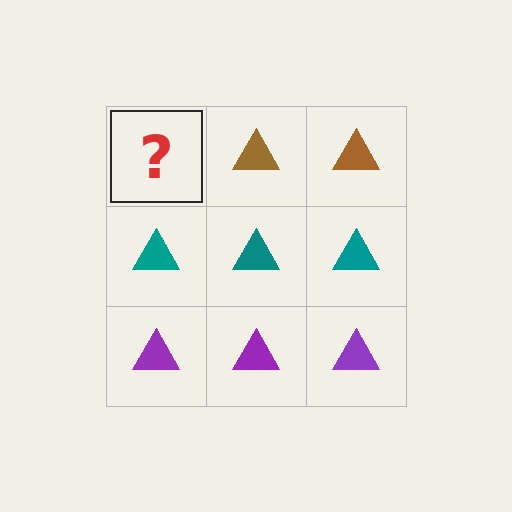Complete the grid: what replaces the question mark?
The question mark should be replaced with a brown triangle.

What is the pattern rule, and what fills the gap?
The rule is that each row has a consistent color. The gap should be filled with a brown triangle.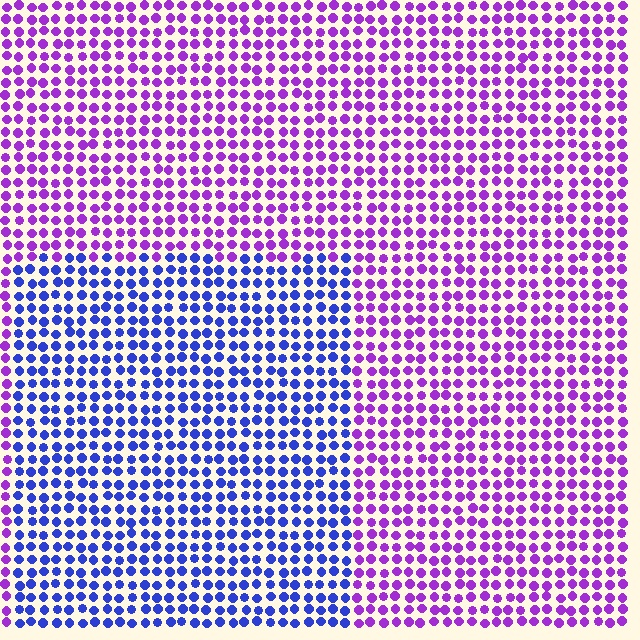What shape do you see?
I see a rectangle.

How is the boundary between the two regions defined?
The boundary is defined purely by a slight shift in hue (about 49 degrees). Spacing, size, and orientation are identical on both sides.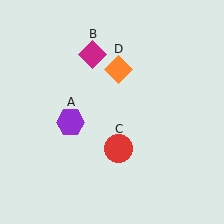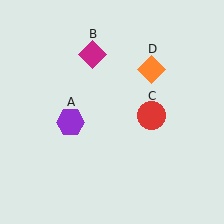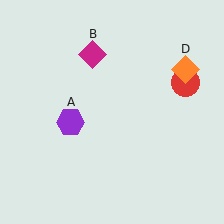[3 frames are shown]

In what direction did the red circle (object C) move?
The red circle (object C) moved up and to the right.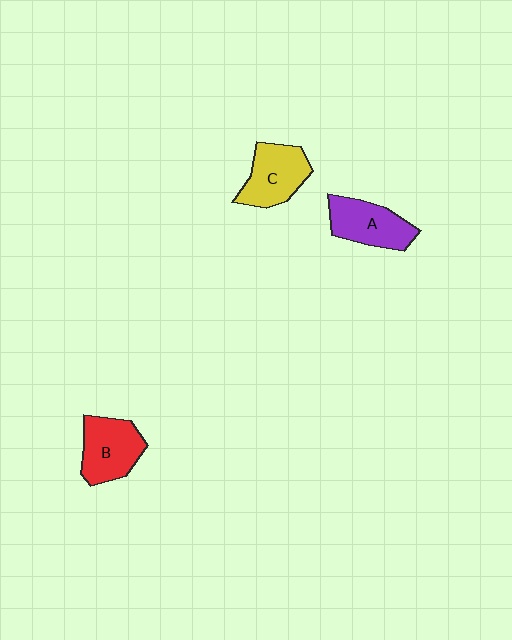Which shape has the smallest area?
Shape A (purple).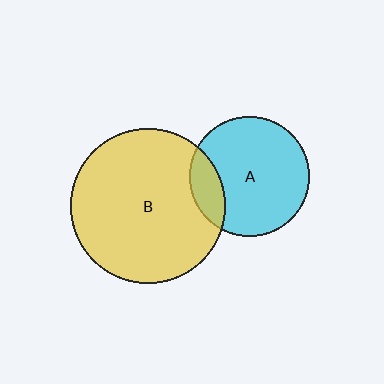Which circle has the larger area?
Circle B (yellow).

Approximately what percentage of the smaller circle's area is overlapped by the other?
Approximately 15%.